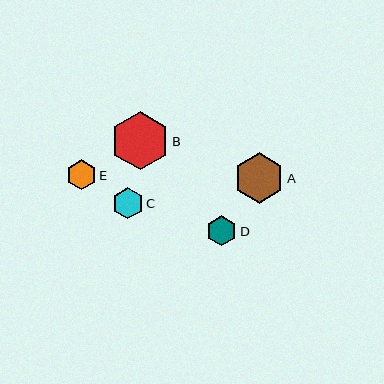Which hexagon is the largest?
Hexagon B is the largest with a size of approximately 58 pixels.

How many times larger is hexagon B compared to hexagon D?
Hexagon B is approximately 2.0 times the size of hexagon D.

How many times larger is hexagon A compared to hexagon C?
Hexagon A is approximately 1.6 times the size of hexagon C.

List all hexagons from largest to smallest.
From largest to smallest: B, A, C, E, D.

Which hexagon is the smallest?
Hexagon D is the smallest with a size of approximately 30 pixels.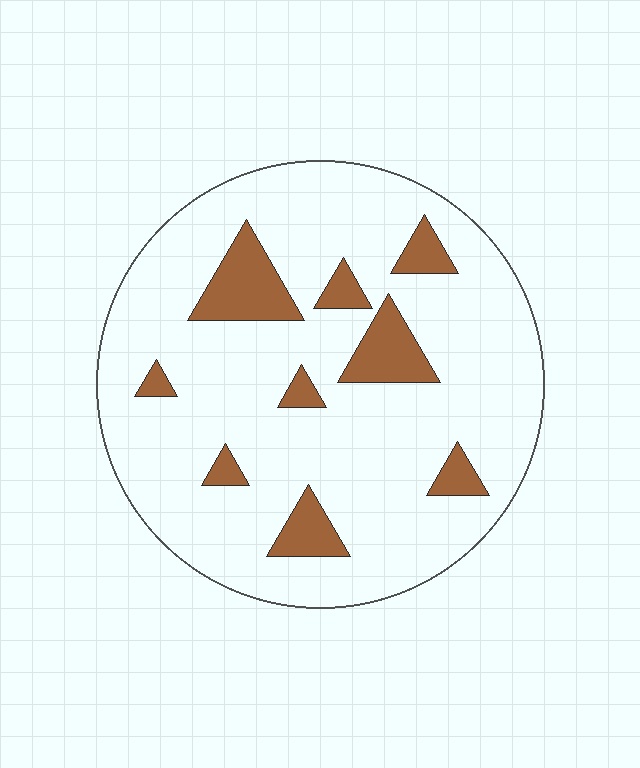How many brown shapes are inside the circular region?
9.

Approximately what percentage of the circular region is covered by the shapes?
Approximately 15%.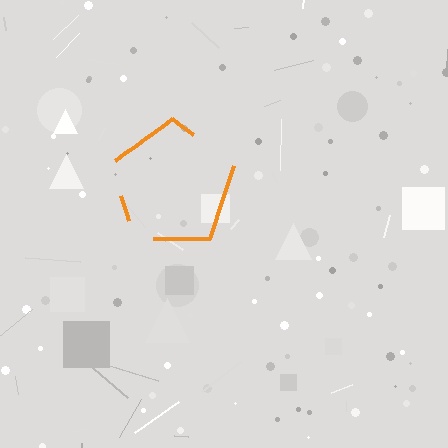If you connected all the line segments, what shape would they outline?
They would outline a pentagon.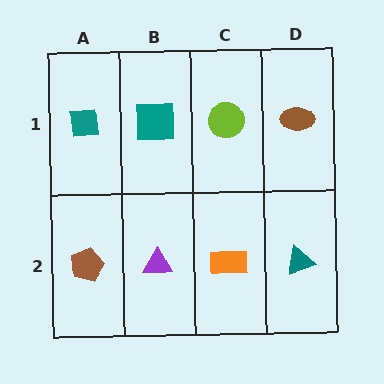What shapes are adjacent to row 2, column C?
A lime circle (row 1, column C), a purple triangle (row 2, column B), a teal triangle (row 2, column D).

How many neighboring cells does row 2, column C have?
3.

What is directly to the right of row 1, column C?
A brown ellipse.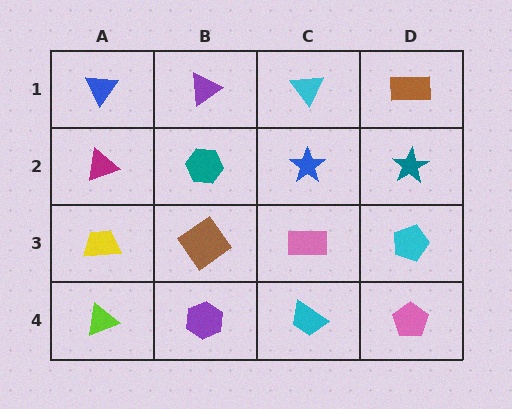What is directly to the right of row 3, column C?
A cyan pentagon.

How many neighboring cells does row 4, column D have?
2.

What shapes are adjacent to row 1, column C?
A blue star (row 2, column C), a purple triangle (row 1, column B), a brown rectangle (row 1, column D).